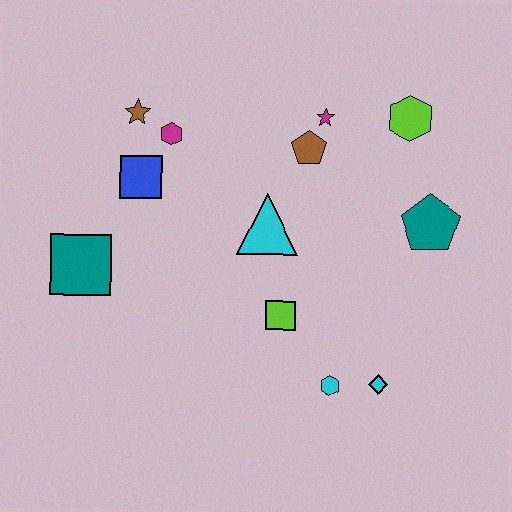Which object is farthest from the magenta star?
The teal square is farthest from the magenta star.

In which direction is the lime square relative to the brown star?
The lime square is below the brown star.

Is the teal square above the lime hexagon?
No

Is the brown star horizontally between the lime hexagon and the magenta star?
No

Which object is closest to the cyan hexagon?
The cyan diamond is closest to the cyan hexagon.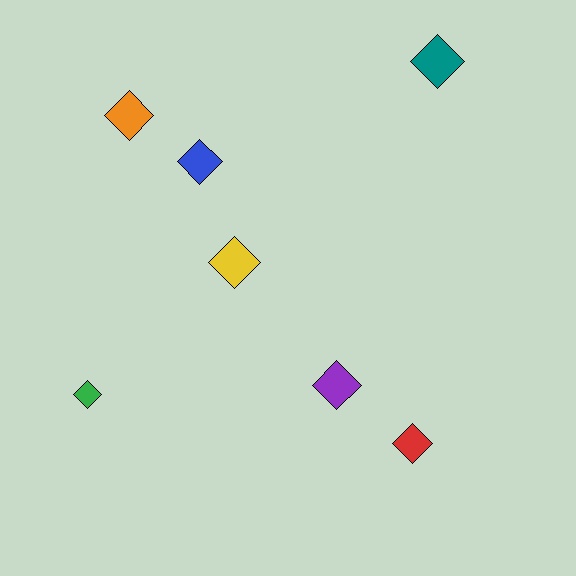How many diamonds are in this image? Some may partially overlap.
There are 7 diamonds.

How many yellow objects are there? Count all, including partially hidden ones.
There is 1 yellow object.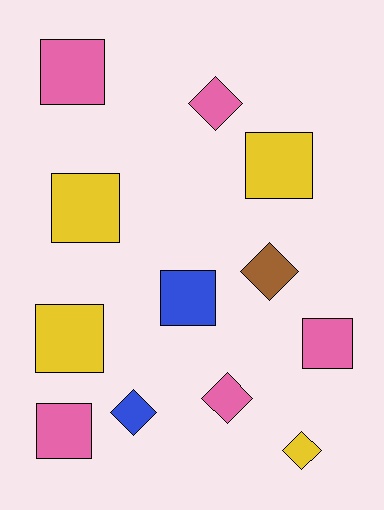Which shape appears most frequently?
Square, with 7 objects.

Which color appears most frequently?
Pink, with 5 objects.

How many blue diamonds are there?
There is 1 blue diamond.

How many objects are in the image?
There are 12 objects.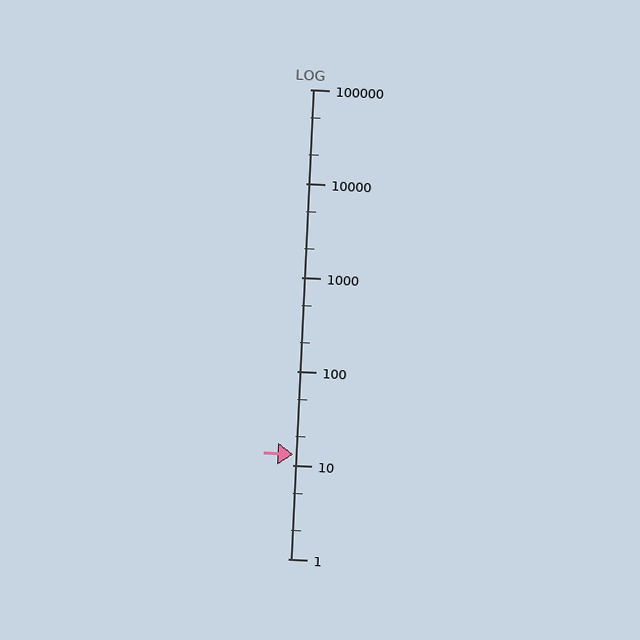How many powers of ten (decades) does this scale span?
The scale spans 5 decades, from 1 to 100000.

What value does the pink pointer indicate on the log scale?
The pointer indicates approximately 13.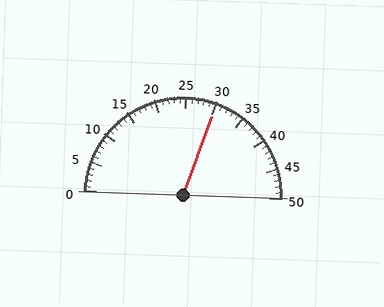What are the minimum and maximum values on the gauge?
The gauge ranges from 0 to 50.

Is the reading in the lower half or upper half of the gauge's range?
The reading is in the upper half of the range (0 to 50).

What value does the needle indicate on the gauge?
The needle indicates approximately 30.